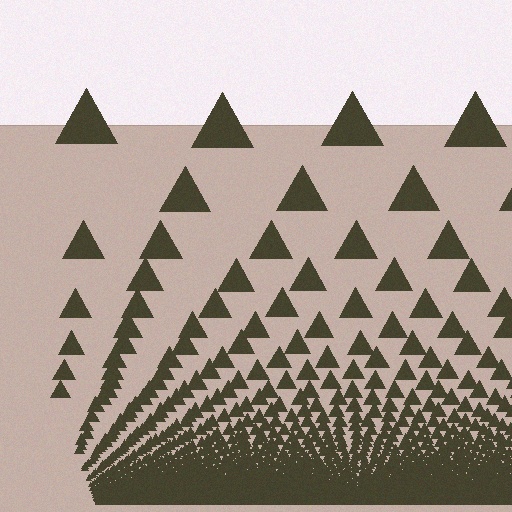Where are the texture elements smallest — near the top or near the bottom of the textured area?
Near the bottom.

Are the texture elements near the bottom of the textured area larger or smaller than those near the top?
Smaller. The gradient is inverted — elements near the bottom are smaller and denser.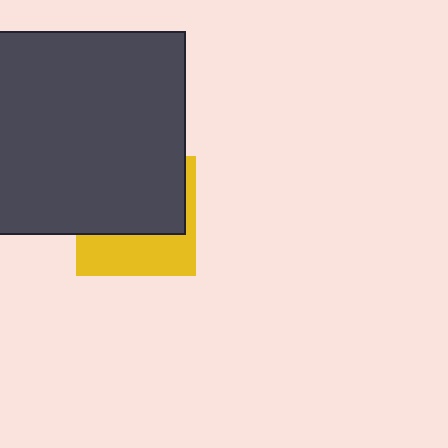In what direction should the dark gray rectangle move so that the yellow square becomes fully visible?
The dark gray rectangle should move up. That is the shortest direction to clear the overlap and leave the yellow square fully visible.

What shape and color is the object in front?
The object in front is a dark gray rectangle.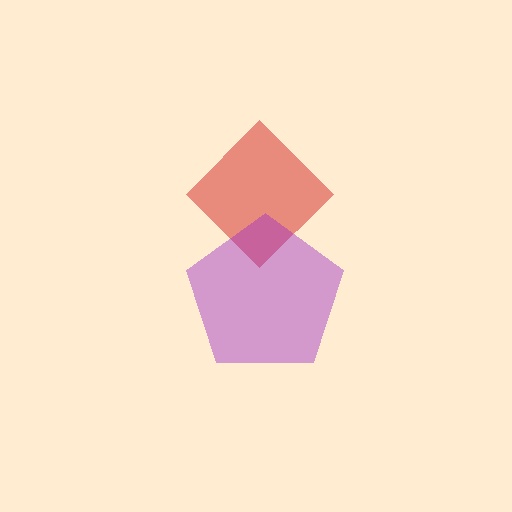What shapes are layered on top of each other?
The layered shapes are: a red diamond, a purple pentagon.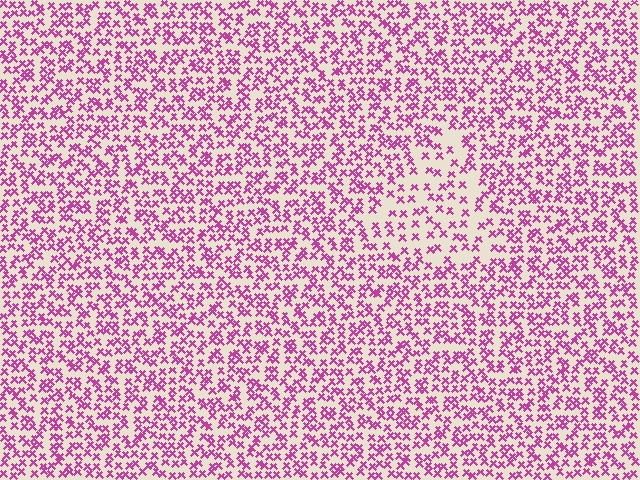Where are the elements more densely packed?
The elements are more densely packed outside the triangle boundary.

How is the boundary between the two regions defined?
The boundary is defined by a change in element density (approximately 1.9x ratio). All elements are the same color, size, and shape.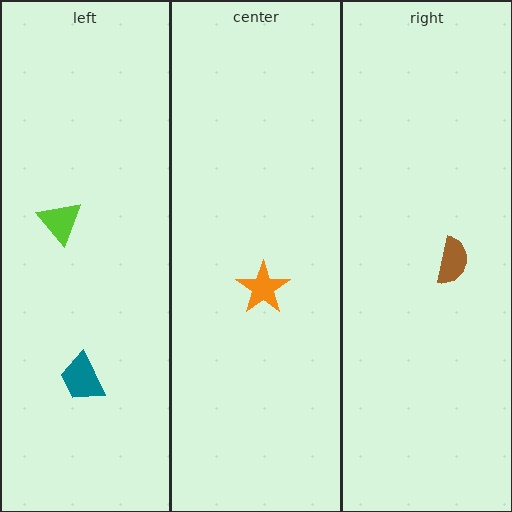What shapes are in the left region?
The lime triangle, the teal trapezoid.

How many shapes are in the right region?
1.